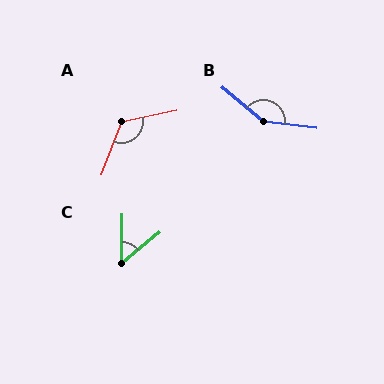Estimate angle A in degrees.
Approximately 122 degrees.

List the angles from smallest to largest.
C (50°), A (122°), B (148°).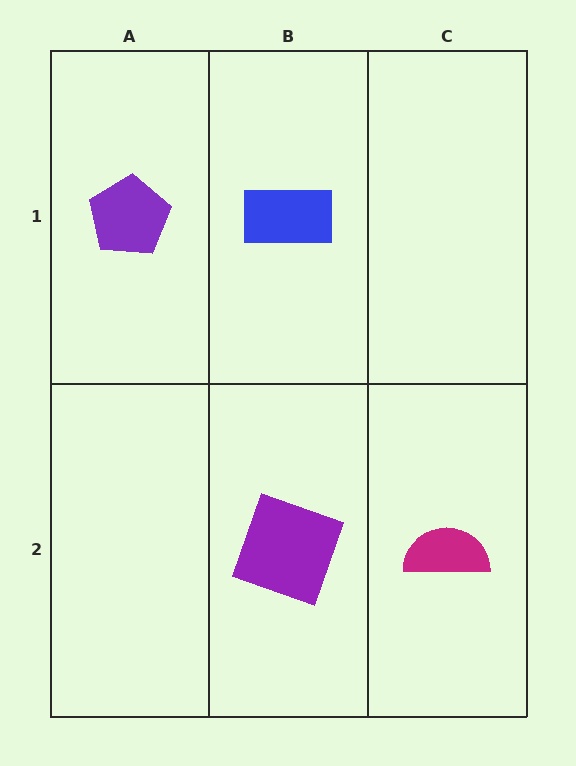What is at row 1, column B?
A blue rectangle.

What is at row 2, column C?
A magenta semicircle.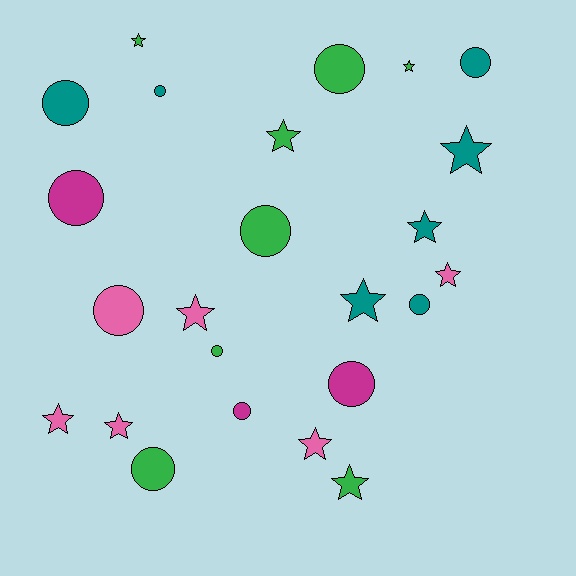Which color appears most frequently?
Green, with 8 objects.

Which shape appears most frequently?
Circle, with 12 objects.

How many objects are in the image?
There are 24 objects.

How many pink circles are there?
There is 1 pink circle.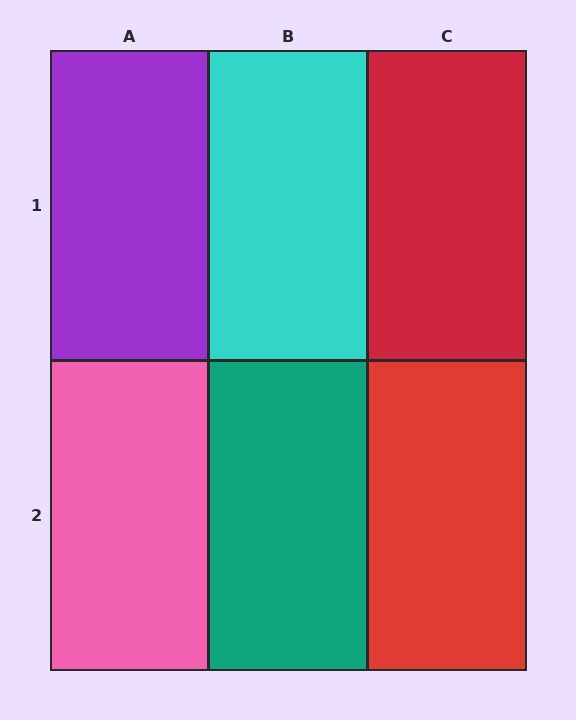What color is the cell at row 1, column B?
Cyan.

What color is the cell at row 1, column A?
Purple.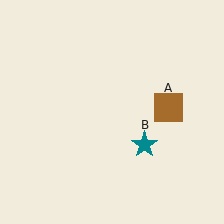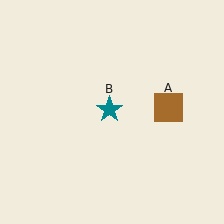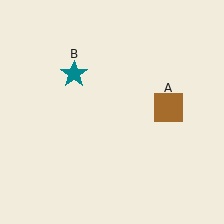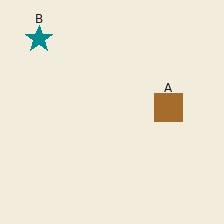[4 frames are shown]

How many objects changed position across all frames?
1 object changed position: teal star (object B).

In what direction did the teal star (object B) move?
The teal star (object B) moved up and to the left.